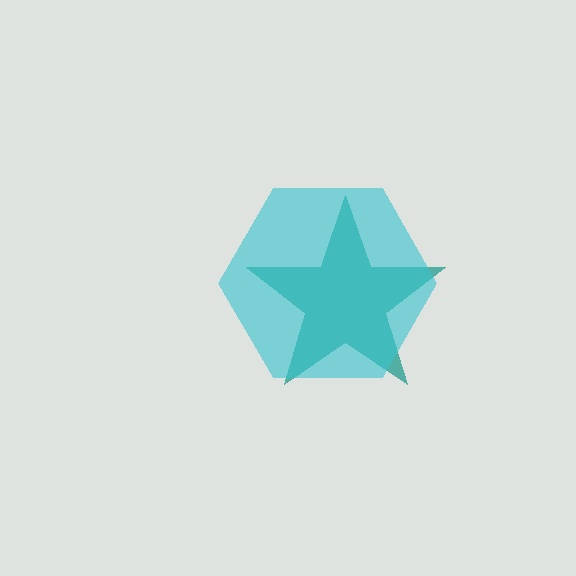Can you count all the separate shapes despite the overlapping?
Yes, there are 2 separate shapes.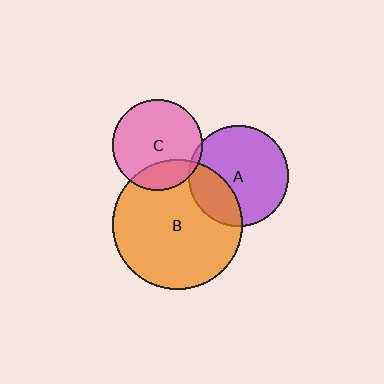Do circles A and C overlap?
Yes.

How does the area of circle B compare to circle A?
Approximately 1.7 times.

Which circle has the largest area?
Circle B (orange).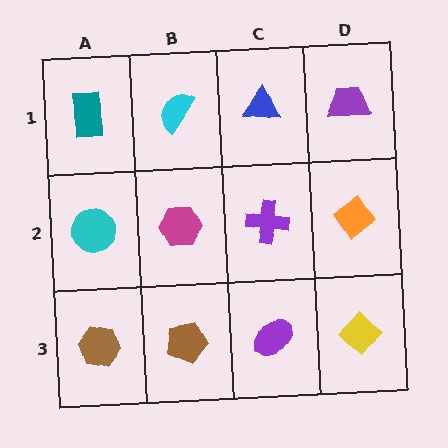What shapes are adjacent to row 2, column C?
A blue triangle (row 1, column C), a purple ellipse (row 3, column C), a magenta hexagon (row 2, column B), an orange diamond (row 2, column D).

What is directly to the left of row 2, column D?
A purple cross.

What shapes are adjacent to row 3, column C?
A purple cross (row 2, column C), a brown pentagon (row 3, column B), a yellow diamond (row 3, column D).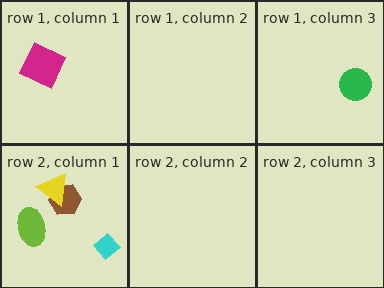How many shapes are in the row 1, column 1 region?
1.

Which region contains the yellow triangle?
The row 2, column 1 region.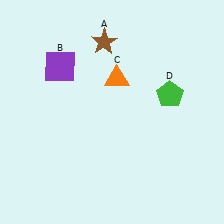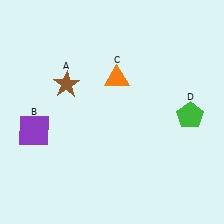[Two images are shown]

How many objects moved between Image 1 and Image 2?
3 objects moved between the two images.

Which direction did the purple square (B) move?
The purple square (B) moved down.